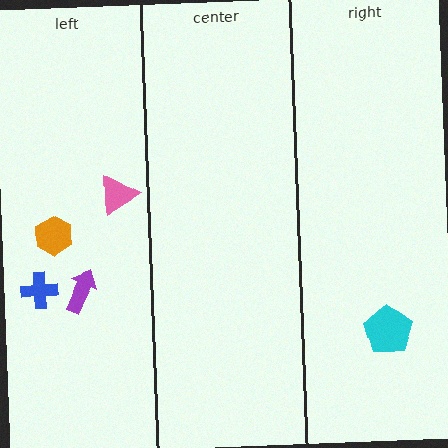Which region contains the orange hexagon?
The left region.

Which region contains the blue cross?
The left region.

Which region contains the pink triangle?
The left region.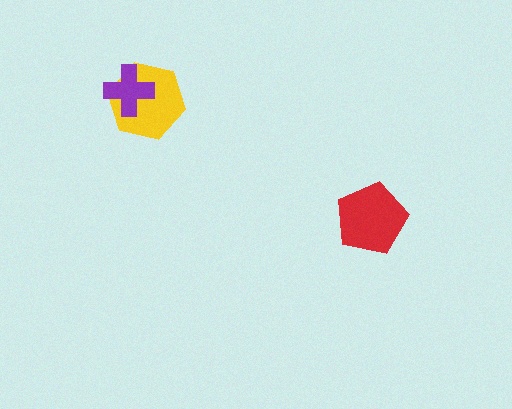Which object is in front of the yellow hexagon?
The purple cross is in front of the yellow hexagon.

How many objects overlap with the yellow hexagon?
1 object overlaps with the yellow hexagon.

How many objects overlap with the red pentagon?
0 objects overlap with the red pentagon.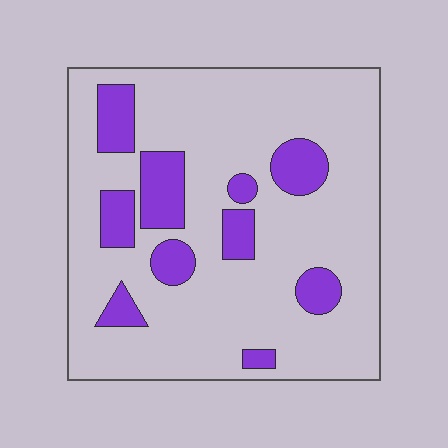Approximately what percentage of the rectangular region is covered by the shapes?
Approximately 20%.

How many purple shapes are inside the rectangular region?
10.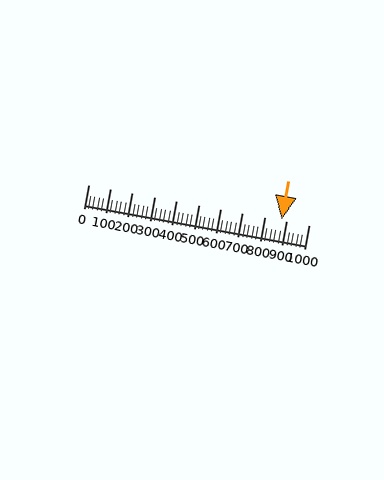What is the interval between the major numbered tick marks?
The major tick marks are spaced 100 units apart.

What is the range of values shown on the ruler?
The ruler shows values from 0 to 1000.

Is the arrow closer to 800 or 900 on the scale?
The arrow is closer to 900.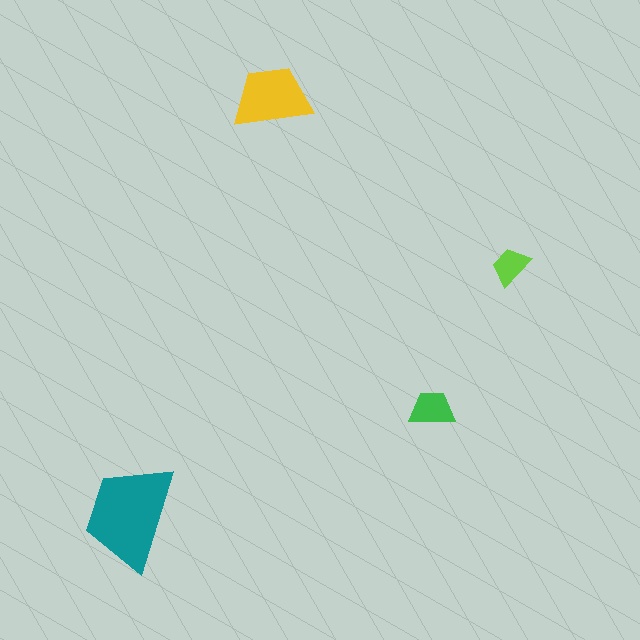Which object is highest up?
The yellow trapezoid is topmost.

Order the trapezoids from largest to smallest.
the teal one, the yellow one, the green one, the lime one.